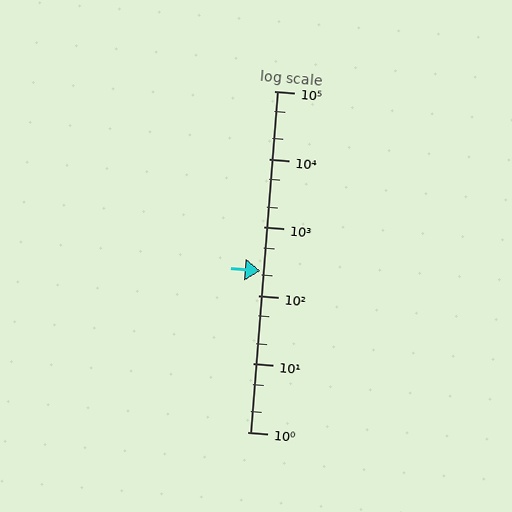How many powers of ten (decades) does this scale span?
The scale spans 5 decades, from 1 to 100000.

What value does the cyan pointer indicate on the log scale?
The pointer indicates approximately 230.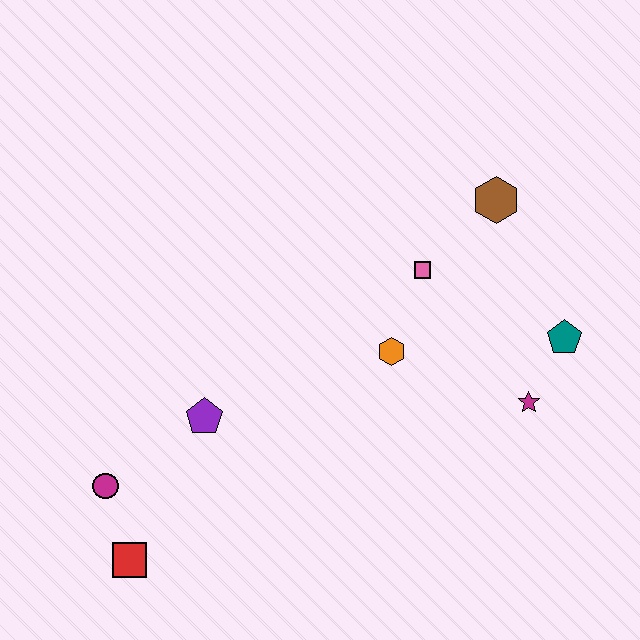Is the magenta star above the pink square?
No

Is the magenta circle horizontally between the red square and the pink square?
No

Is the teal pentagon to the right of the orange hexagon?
Yes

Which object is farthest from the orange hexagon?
The red square is farthest from the orange hexagon.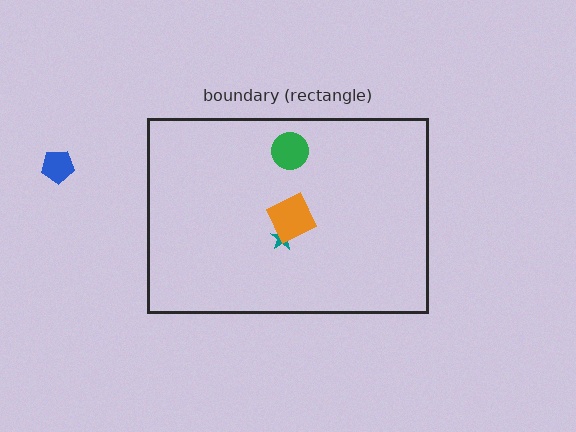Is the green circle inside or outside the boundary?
Inside.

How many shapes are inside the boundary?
3 inside, 1 outside.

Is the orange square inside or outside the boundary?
Inside.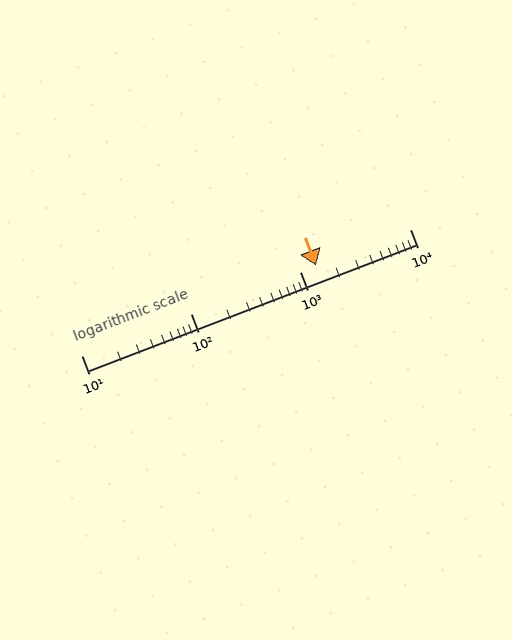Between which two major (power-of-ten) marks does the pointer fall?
The pointer is between 1000 and 10000.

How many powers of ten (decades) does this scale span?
The scale spans 3 decades, from 10 to 10000.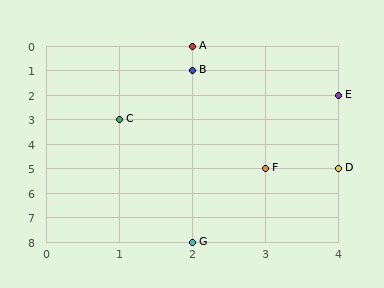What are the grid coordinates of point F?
Point F is at grid coordinates (3, 5).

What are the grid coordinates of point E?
Point E is at grid coordinates (4, 2).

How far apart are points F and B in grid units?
Points F and B are 1 column and 4 rows apart (about 4.1 grid units diagonally).